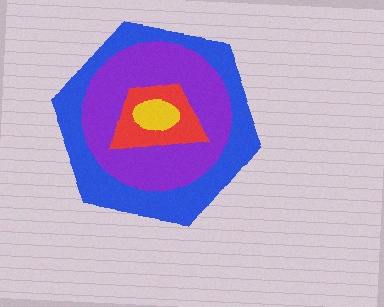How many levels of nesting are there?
4.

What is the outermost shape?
The blue hexagon.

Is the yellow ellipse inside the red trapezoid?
Yes.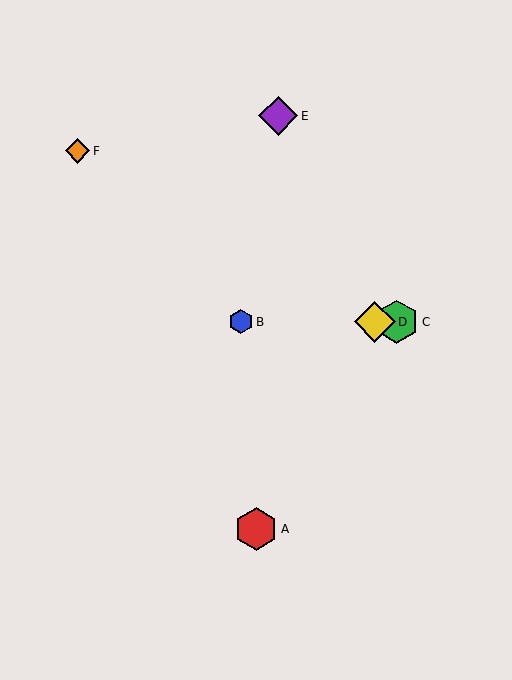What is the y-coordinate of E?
Object E is at y≈116.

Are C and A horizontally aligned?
No, C is at y≈322 and A is at y≈529.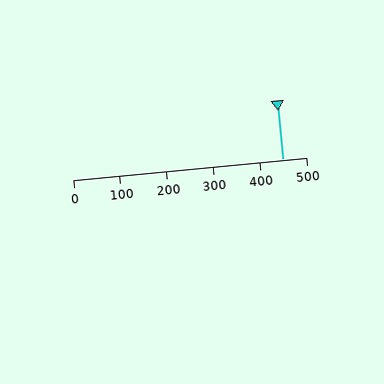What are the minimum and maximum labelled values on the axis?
The axis runs from 0 to 500.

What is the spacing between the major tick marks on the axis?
The major ticks are spaced 100 apart.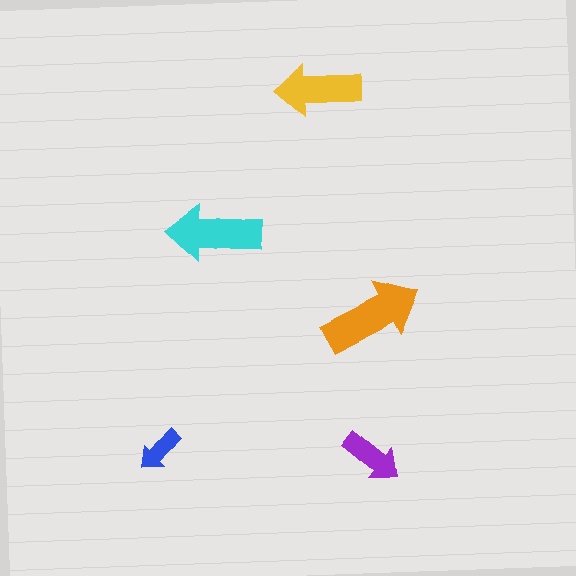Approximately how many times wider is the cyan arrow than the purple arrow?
About 1.5 times wider.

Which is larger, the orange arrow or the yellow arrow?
The orange one.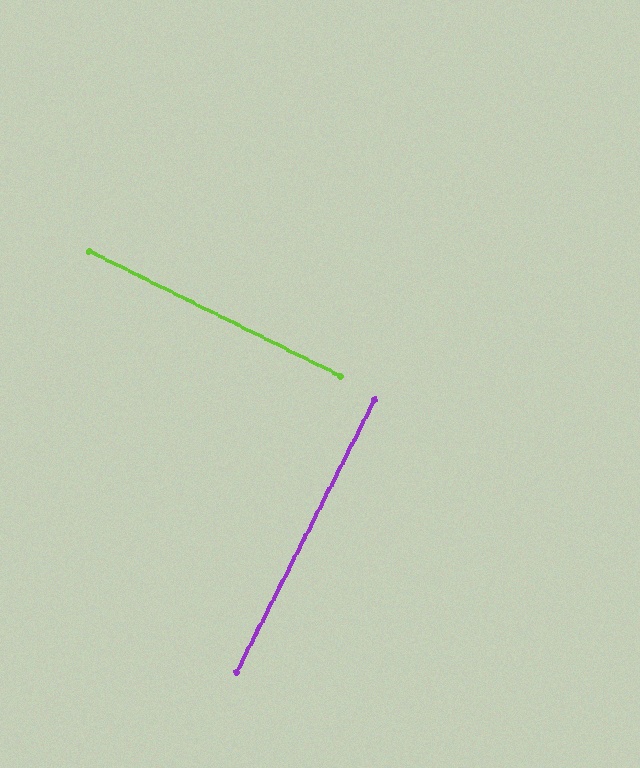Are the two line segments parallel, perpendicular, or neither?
Perpendicular — they meet at approximately 89°.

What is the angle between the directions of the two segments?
Approximately 89 degrees.